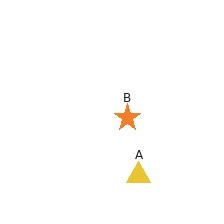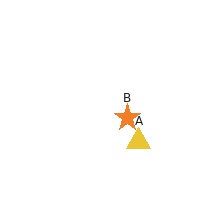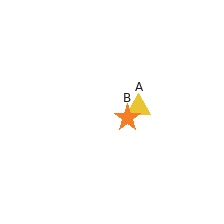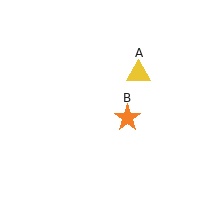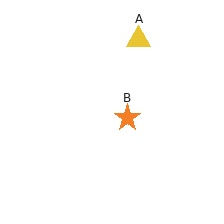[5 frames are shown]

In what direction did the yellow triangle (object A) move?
The yellow triangle (object A) moved up.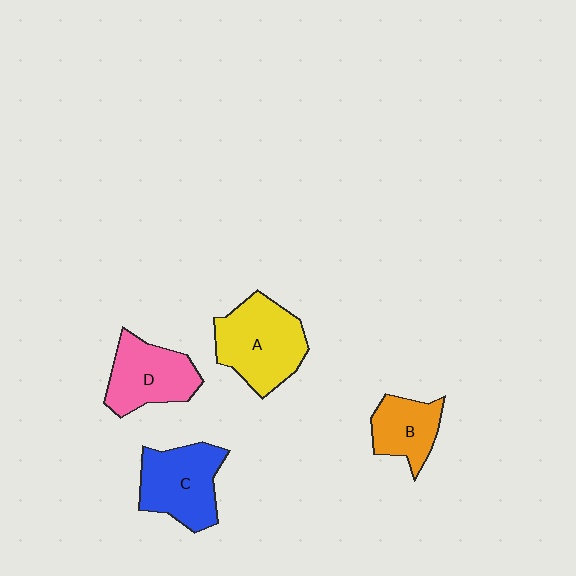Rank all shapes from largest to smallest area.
From largest to smallest: A (yellow), C (blue), D (pink), B (orange).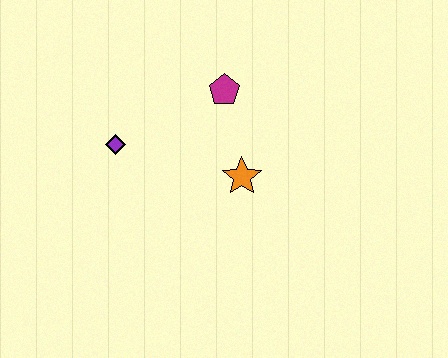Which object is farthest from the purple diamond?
The orange star is farthest from the purple diamond.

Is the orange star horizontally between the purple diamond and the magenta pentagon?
No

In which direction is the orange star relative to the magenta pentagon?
The orange star is below the magenta pentagon.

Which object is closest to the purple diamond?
The magenta pentagon is closest to the purple diamond.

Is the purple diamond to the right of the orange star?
No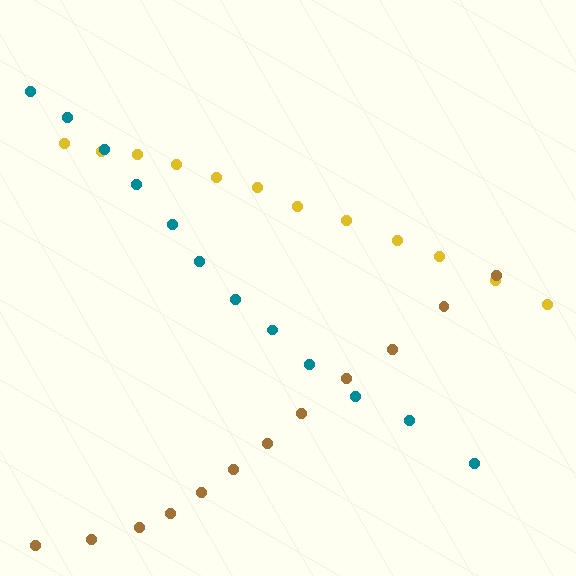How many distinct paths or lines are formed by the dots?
There are 3 distinct paths.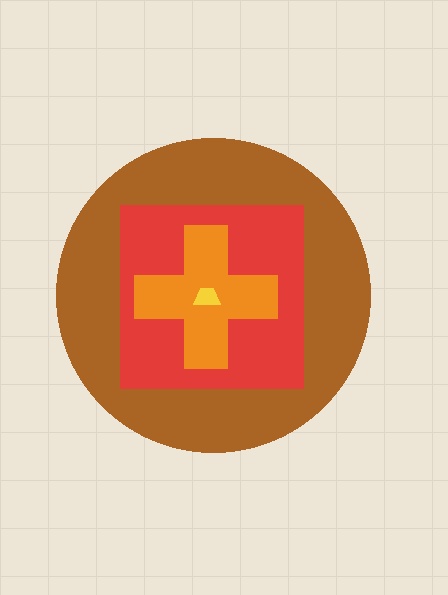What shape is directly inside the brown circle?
The red square.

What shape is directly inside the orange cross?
The yellow trapezoid.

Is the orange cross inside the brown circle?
Yes.